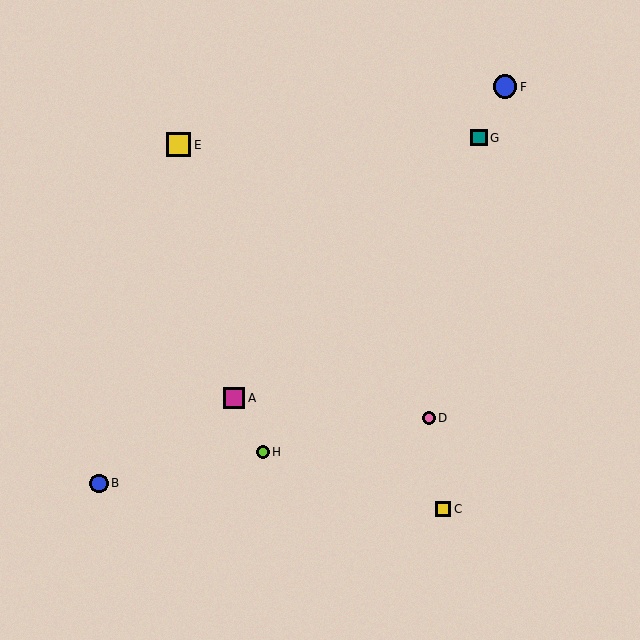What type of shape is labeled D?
Shape D is a pink circle.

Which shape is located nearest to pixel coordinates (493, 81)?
The blue circle (labeled F) at (505, 87) is nearest to that location.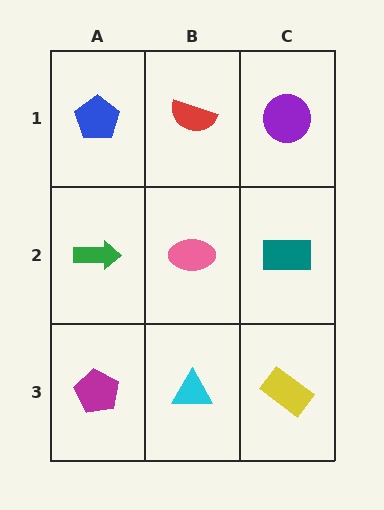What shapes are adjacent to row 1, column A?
A green arrow (row 2, column A), a red semicircle (row 1, column B).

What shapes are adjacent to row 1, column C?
A teal rectangle (row 2, column C), a red semicircle (row 1, column B).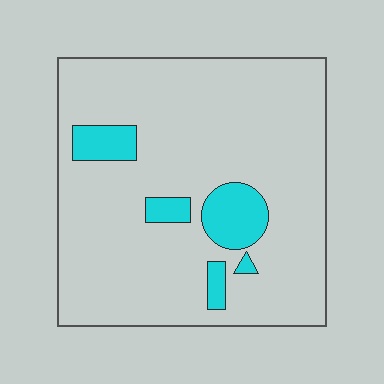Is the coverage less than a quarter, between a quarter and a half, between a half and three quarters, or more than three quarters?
Less than a quarter.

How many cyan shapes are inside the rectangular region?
5.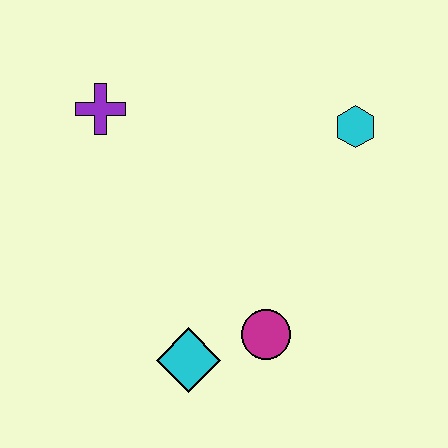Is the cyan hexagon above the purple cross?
No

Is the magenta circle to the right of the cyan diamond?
Yes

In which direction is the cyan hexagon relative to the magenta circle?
The cyan hexagon is above the magenta circle.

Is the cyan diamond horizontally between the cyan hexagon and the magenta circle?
No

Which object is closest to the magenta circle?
The cyan diamond is closest to the magenta circle.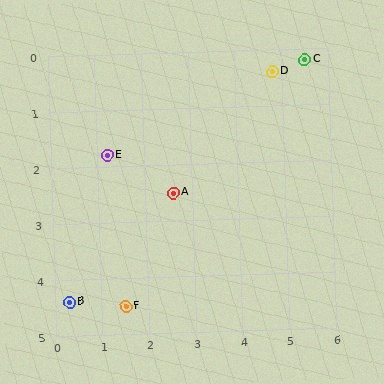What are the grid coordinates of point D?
Point D is at approximately (4.8, 0.4).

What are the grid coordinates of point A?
Point A is at approximately (2.6, 2.5).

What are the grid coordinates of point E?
Point E is at approximately (1.2, 1.8).